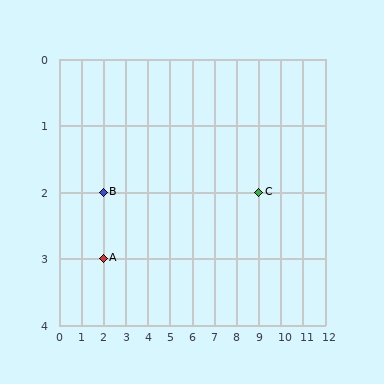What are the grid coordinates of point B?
Point B is at grid coordinates (2, 2).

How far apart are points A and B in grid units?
Points A and B are 1 row apart.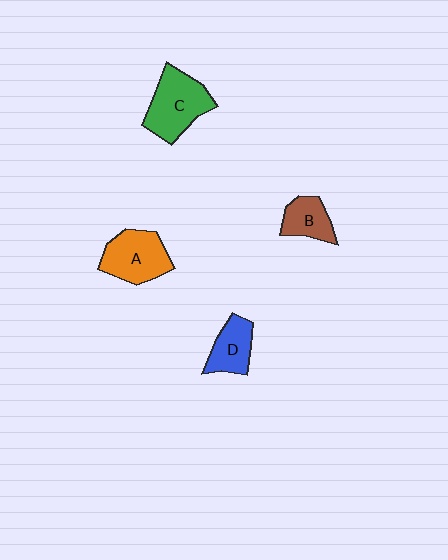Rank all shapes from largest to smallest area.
From largest to smallest: C (green), A (orange), D (blue), B (brown).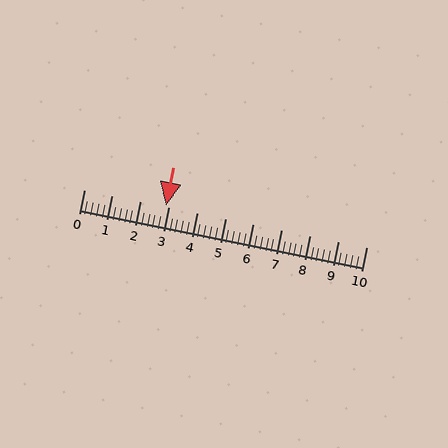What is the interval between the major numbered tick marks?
The major tick marks are spaced 1 units apart.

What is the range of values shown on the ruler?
The ruler shows values from 0 to 10.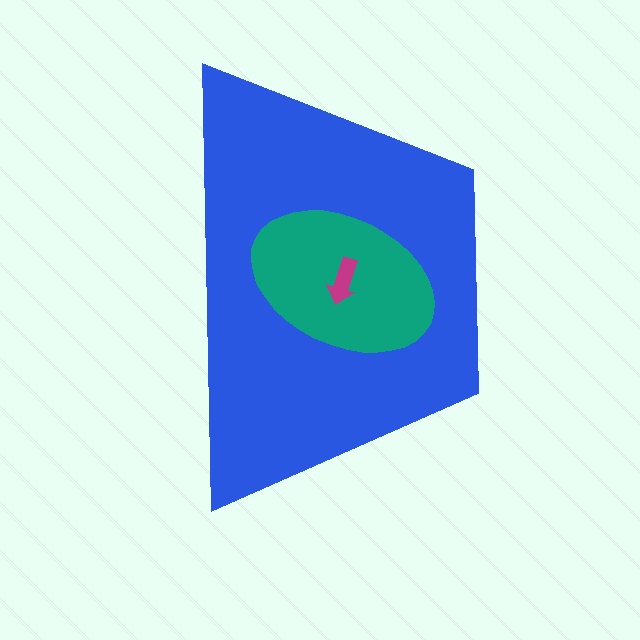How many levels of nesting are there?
3.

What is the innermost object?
The magenta arrow.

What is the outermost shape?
The blue trapezoid.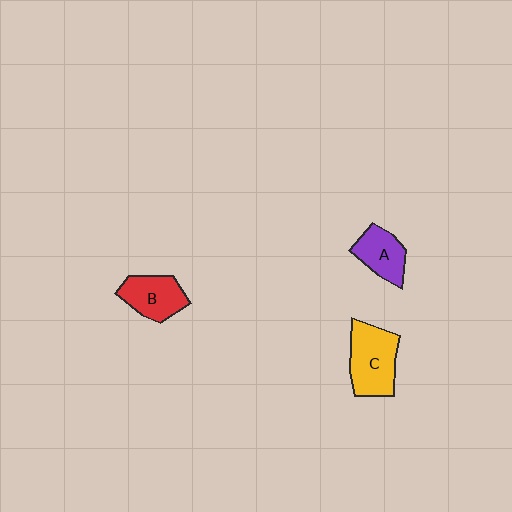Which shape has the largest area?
Shape C (yellow).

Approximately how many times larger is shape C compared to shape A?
Approximately 1.5 times.